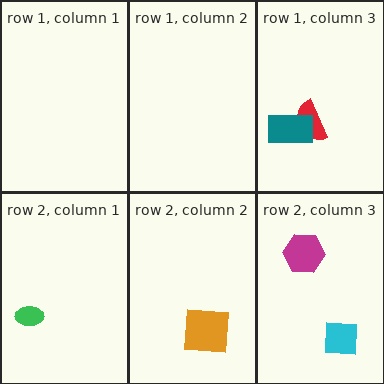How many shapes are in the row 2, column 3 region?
2.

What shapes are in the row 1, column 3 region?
The red semicircle, the teal rectangle.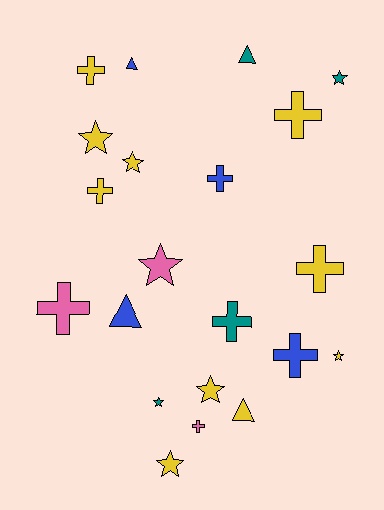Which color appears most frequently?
Yellow, with 10 objects.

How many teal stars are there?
There are 2 teal stars.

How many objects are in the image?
There are 21 objects.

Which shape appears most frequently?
Cross, with 9 objects.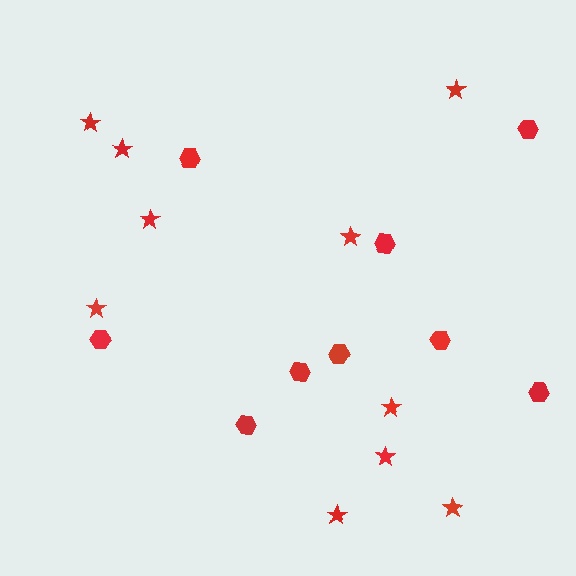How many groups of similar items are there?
There are 2 groups: one group of hexagons (9) and one group of stars (10).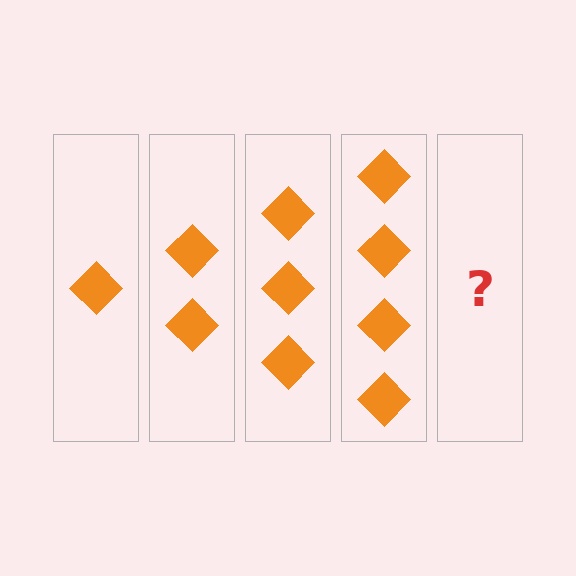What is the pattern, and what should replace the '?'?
The pattern is that each step adds one more diamond. The '?' should be 5 diamonds.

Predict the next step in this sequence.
The next step is 5 diamonds.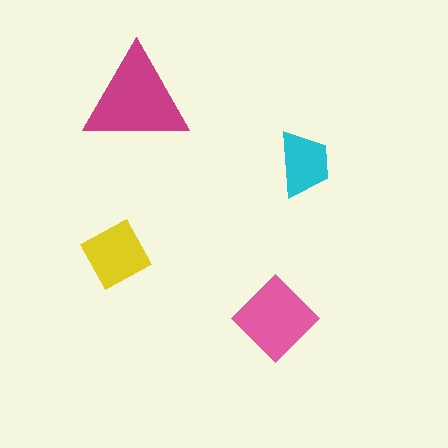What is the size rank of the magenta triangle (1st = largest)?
1st.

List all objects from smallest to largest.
The cyan trapezoid, the yellow square, the pink diamond, the magenta triangle.